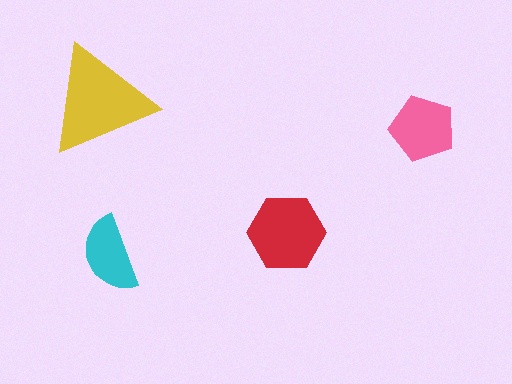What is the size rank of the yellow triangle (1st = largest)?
1st.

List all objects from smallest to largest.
The cyan semicircle, the pink pentagon, the red hexagon, the yellow triangle.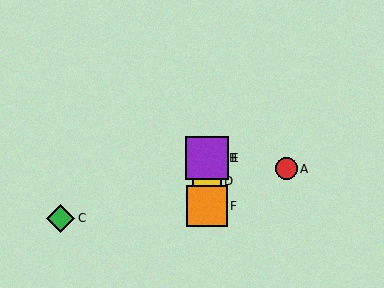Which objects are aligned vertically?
Objects B, D, E, F are aligned vertically.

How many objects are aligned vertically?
4 objects (B, D, E, F) are aligned vertically.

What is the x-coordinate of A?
Object A is at x≈287.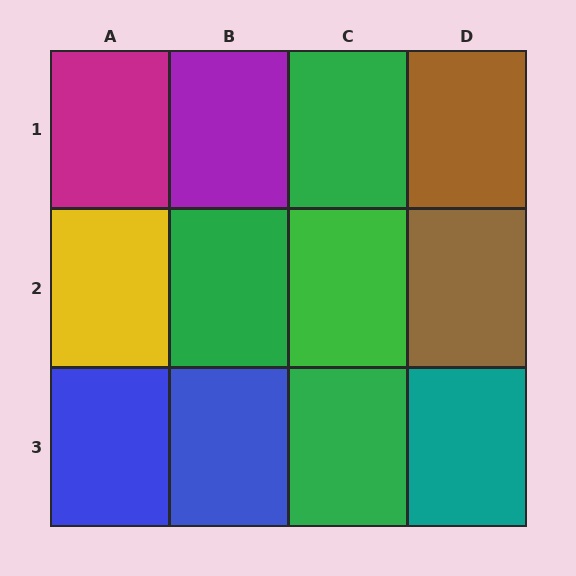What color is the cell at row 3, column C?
Green.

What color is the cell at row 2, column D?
Brown.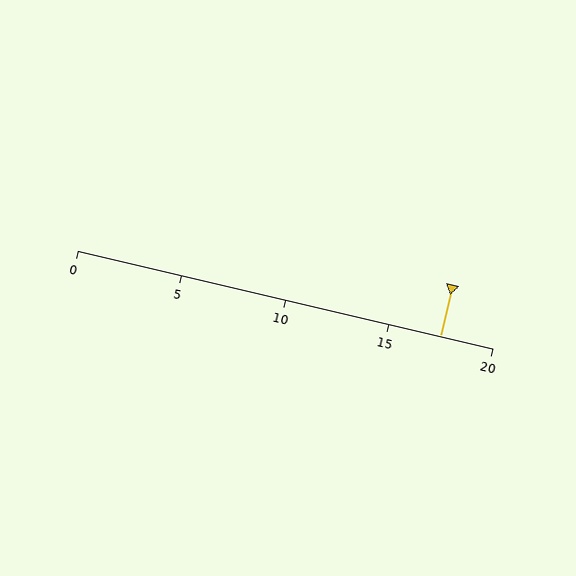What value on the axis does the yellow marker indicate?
The marker indicates approximately 17.5.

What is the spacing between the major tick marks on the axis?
The major ticks are spaced 5 apart.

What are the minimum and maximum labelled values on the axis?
The axis runs from 0 to 20.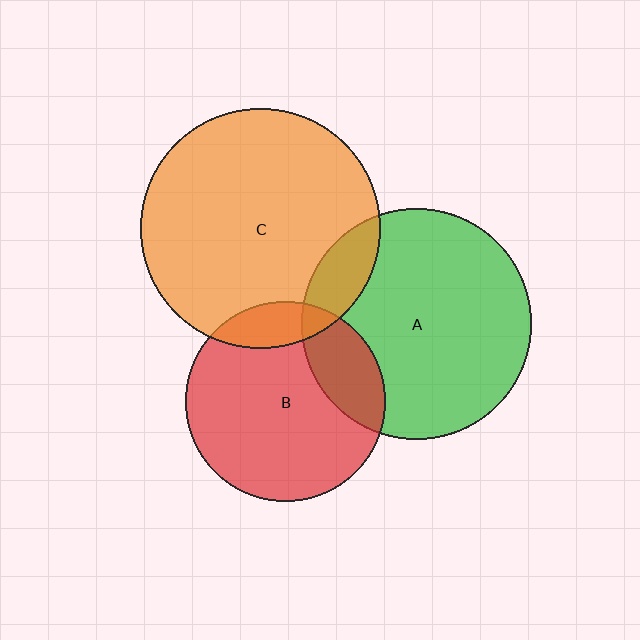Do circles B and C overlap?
Yes.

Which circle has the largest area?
Circle C (orange).